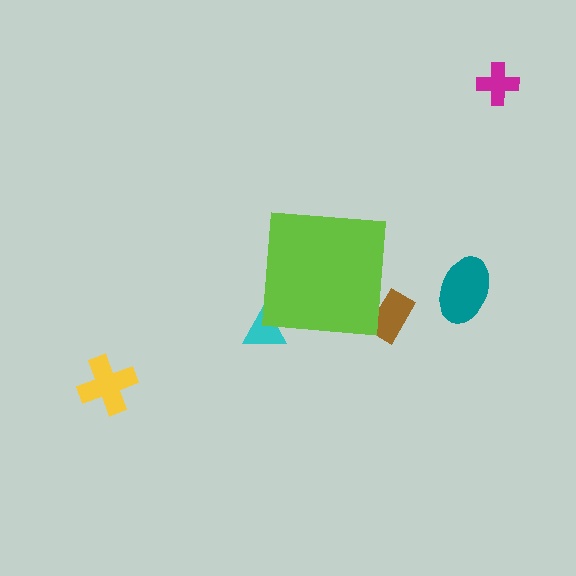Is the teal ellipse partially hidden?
No, the teal ellipse is fully visible.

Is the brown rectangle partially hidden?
Yes, the brown rectangle is partially hidden behind the lime square.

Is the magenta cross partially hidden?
No, the magenta cross is fully visible.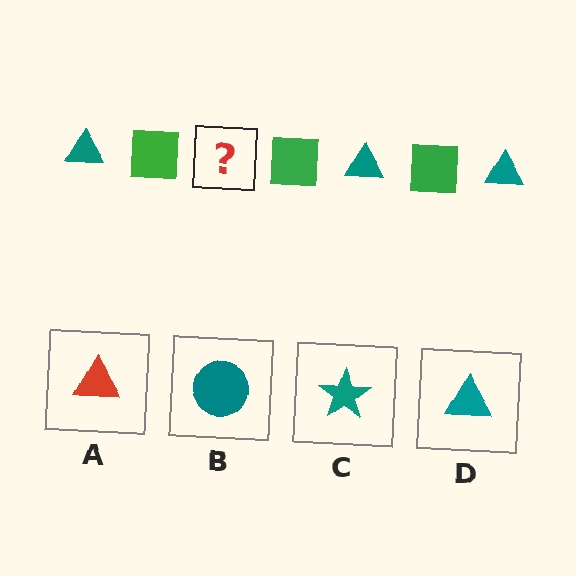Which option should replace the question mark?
Option D.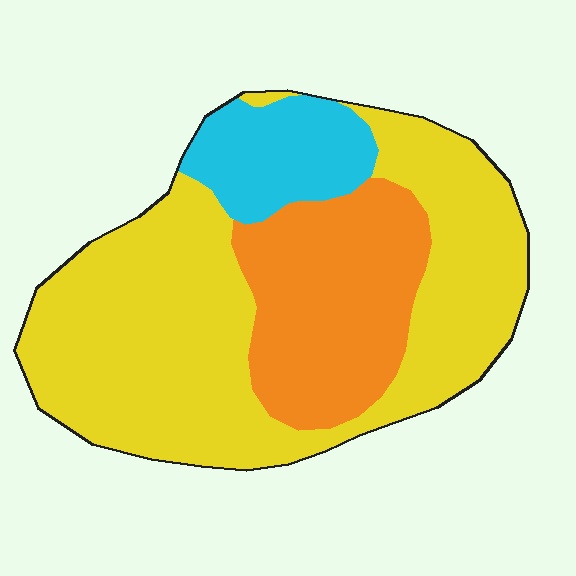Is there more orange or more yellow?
Yellow.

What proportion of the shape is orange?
Orange covers around 25% of the shape.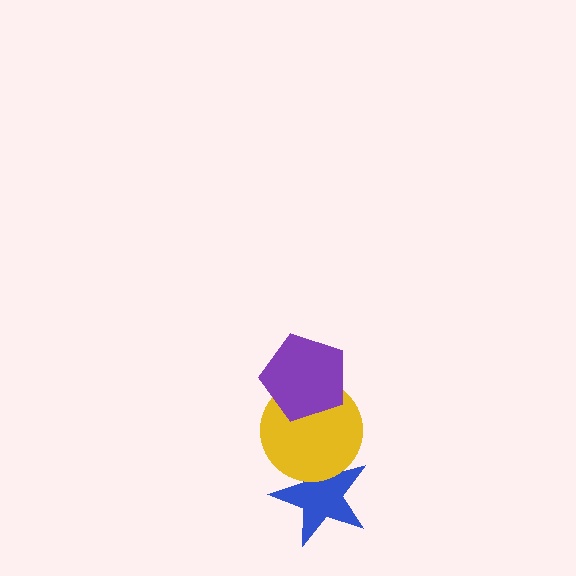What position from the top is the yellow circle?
The yellow circle is 2nd from the top.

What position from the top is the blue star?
The blue star is 3rd from the top.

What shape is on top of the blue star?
The yellow circle is on top of the blue star.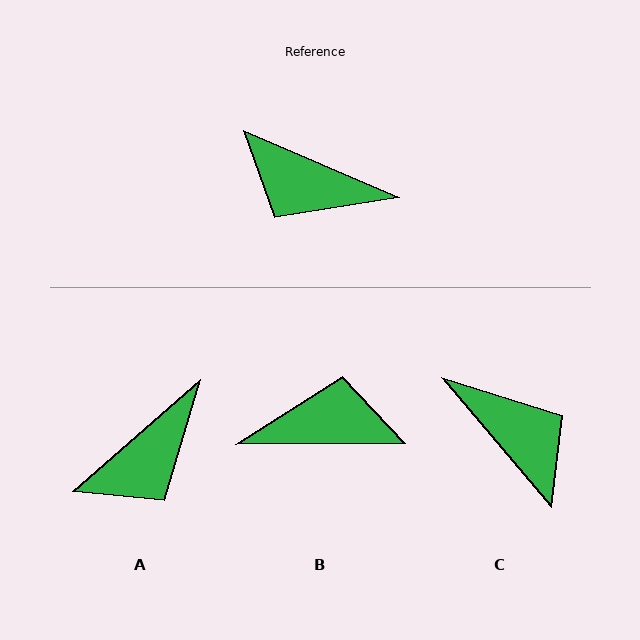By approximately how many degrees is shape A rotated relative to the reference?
Approximately 65 degrees counter-clockwise.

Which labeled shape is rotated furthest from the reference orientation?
B, about 156 degrees away.